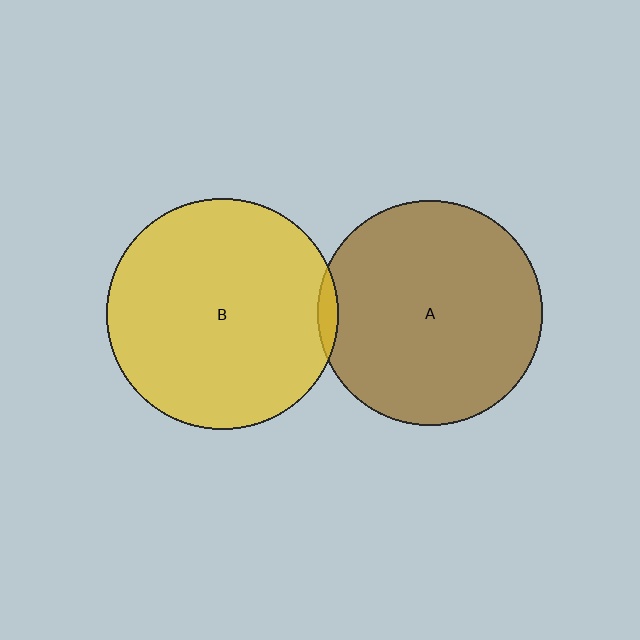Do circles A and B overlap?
Yes.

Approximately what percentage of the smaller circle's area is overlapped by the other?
Approximately 5%.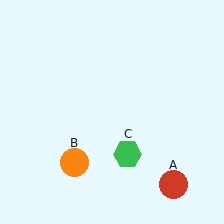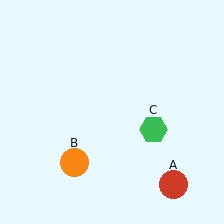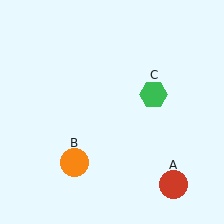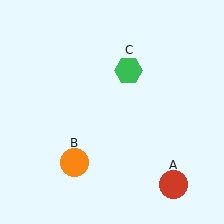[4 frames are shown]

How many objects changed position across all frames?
1 object changed position: green hexagon (object C).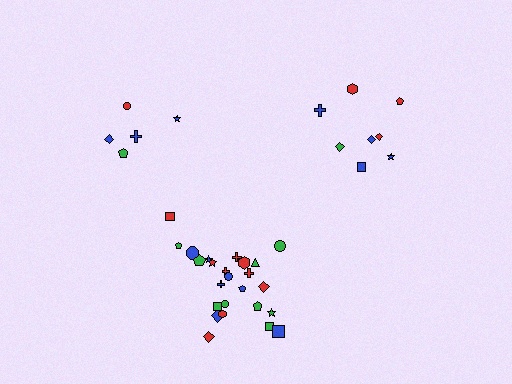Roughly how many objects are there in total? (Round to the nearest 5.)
Roughly 40 objects in total.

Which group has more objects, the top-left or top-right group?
The top-right group.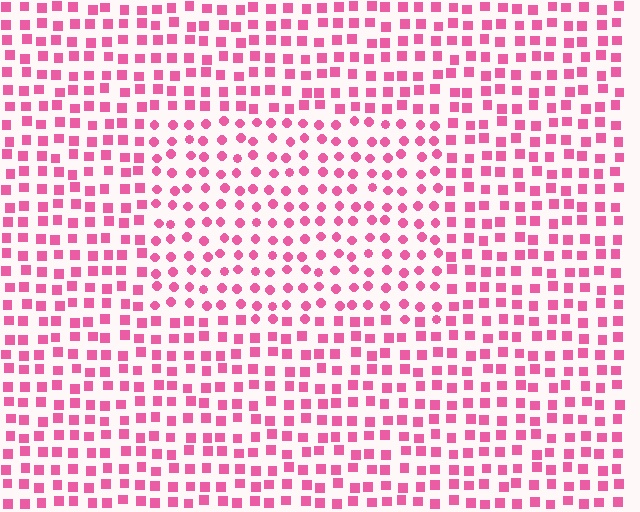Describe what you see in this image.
The image is filled with small pink elements arranged in a uniform grid. A rectangle-shaped region contains circles, while the surrounding area contains squares. The boundary is defined purely by the change in element shape.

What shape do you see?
I see a rectangle.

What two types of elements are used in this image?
The image uses circles inside the rectangle region and squares outside it.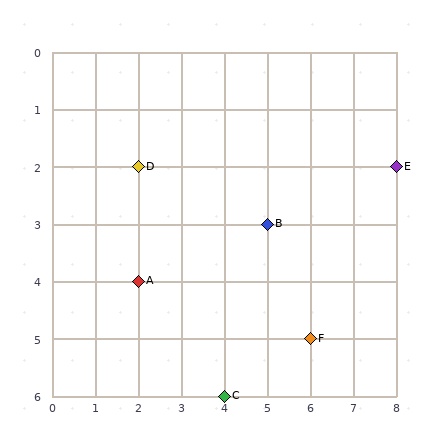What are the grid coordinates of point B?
Point B is at grid coordinates (5, 3).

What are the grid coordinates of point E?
Point E is at grid coordinates (8, 2).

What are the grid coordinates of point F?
Point F is at grid coordinates (6, 5).